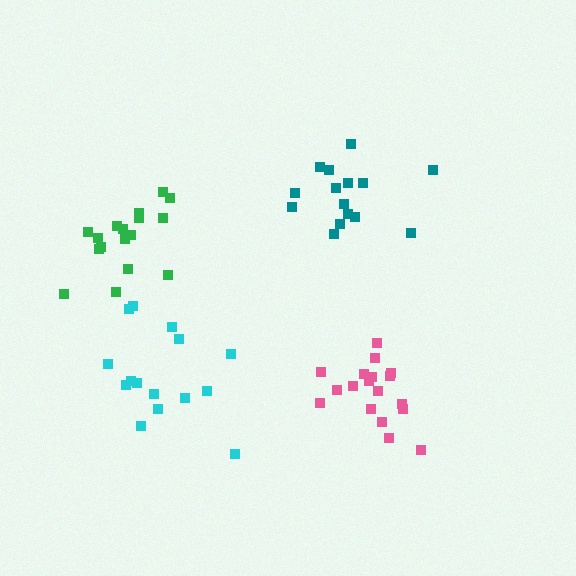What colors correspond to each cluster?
The clusters are colored: pink, cyan, green, teal.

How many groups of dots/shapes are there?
There are 4 groups.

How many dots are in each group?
Group 1: 18 dots, Group 2: 15 dots, Group 3: 18 dots, Group 4: 15 dots (66 total).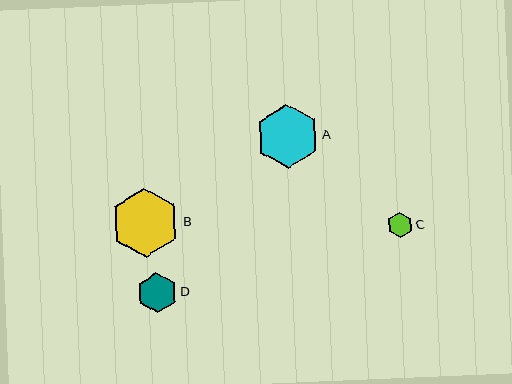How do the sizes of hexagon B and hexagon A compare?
Hexagon B and hexagon A are approximately the same size.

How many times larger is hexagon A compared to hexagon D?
Hexagon A is approximately 1.6 times the size of hexagon D.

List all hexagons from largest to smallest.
From largest to smallest: B, A, D, C.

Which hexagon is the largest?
Hexagon B is the largest with a size of approximately 69 pixels.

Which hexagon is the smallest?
Hexagon C is the smallest with a size of approximately 25 pixels.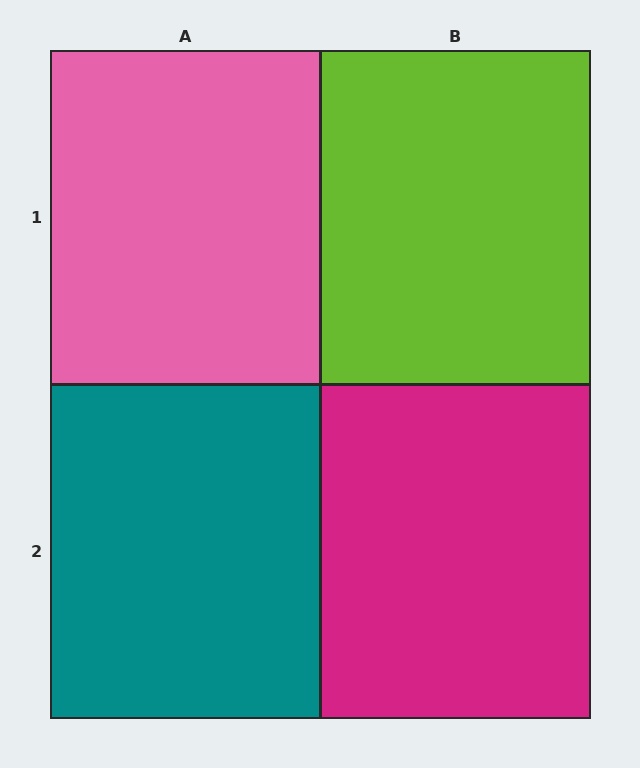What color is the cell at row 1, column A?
Pink.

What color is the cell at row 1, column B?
Lime.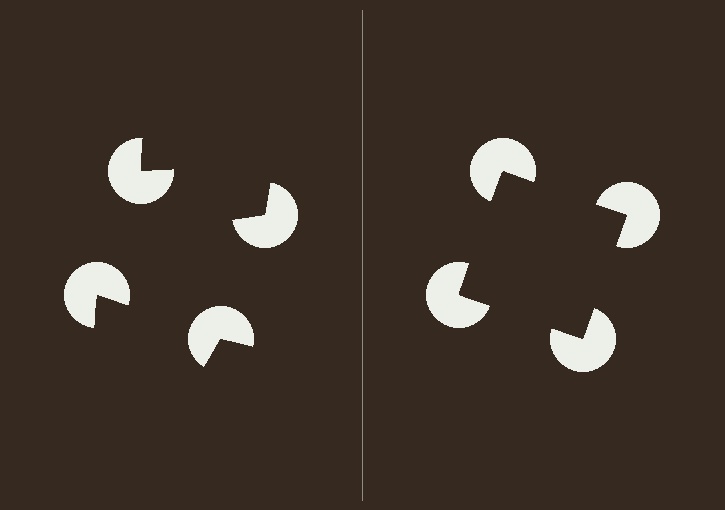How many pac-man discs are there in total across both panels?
8 — 4 on each side.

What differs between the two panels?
The pac-man discs are positioned identically on both sides; only the wedge orientations differ. On the right they align to a square; on the left they are misaligned.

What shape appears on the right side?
An illusory square.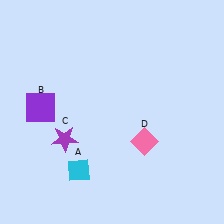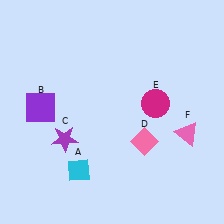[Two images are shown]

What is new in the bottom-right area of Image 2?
A pink triangle (F) was added in the bottom-right area of Image 2.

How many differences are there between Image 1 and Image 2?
There are 2 differences between the two images.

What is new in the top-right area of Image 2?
A magenta circle (E) was added in the top-right area of Image 2.